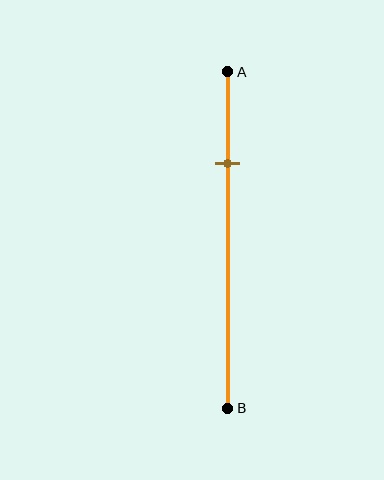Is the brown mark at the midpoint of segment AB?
No, the mark is at about 25% from A, not at the 50% midpoint.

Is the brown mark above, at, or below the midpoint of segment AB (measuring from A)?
The brown mark is above the midpoint of segment AB.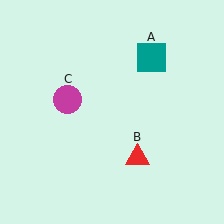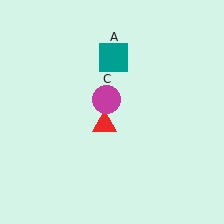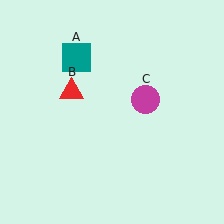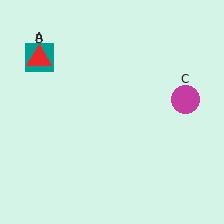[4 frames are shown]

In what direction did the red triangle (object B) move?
The red triangle (object B) moved up and to the left.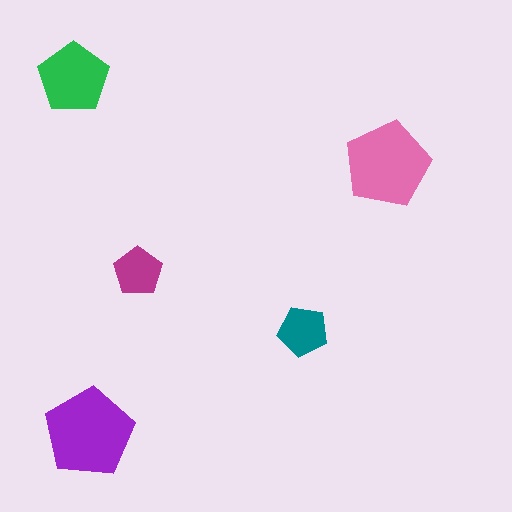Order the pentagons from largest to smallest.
the purple one, the pink one, the green one, the teal one, the magenta one.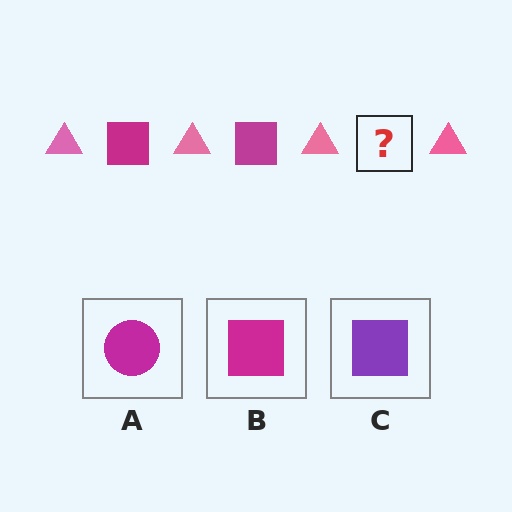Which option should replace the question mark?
Option B.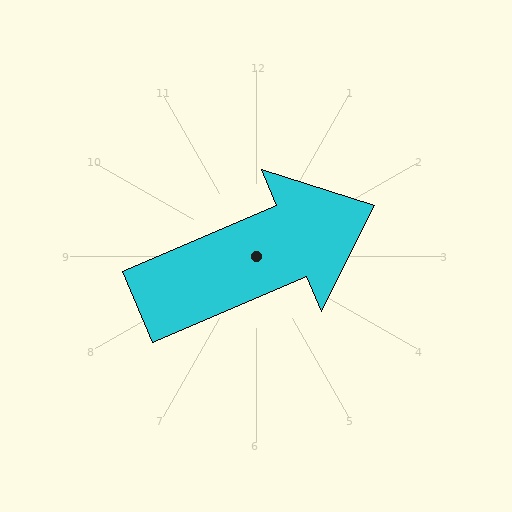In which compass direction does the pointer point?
Northeast.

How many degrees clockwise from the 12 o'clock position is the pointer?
Approximately 67 degrees.